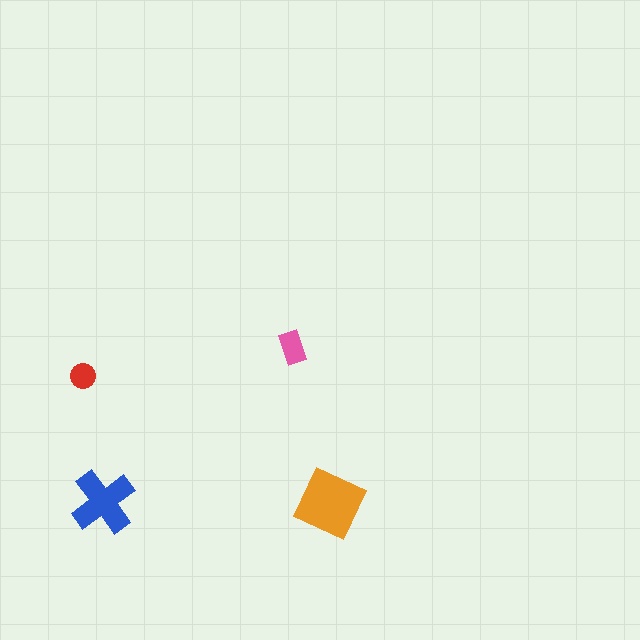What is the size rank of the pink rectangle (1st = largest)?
3rd.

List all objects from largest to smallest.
The orange square, the blue cross, the pink rectangle, the red circle.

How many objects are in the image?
There are 4 objects in the image.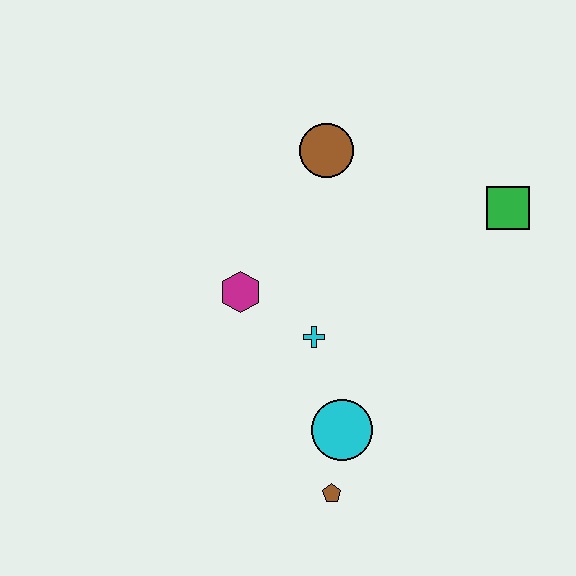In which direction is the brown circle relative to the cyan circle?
The brown circle is above the cyan circle.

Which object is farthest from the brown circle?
The brown pentagon is farthest from the brown circle.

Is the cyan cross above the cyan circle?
Yes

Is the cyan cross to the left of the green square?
Yes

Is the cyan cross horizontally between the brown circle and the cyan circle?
No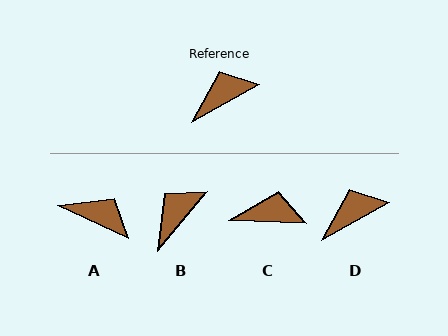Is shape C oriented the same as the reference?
No, it is off by about 31 degrees.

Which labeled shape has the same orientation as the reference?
D.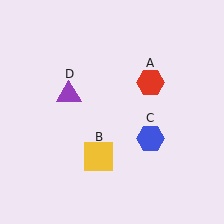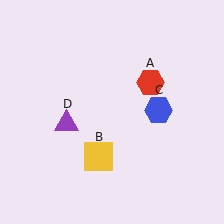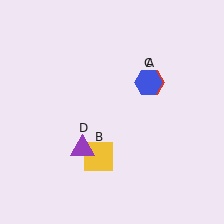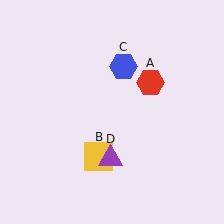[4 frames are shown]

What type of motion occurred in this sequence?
The blue hexagon (object C), purple triangle (object D) rotated counterclockwise around the center of the scene.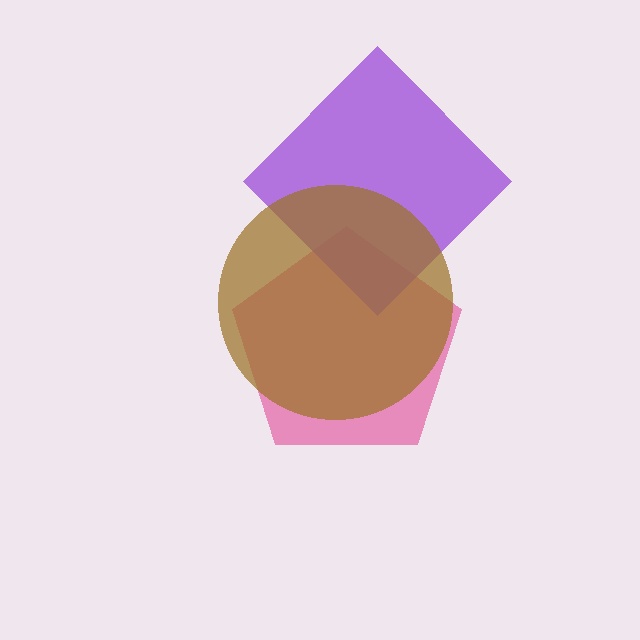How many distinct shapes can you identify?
There are 3 distinct shapes: a pink pentagon, a purple diamond, a brown circle.